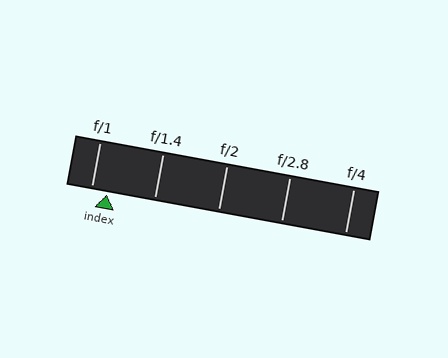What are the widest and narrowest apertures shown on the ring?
The widest aperture shown is f/1 and the narrowest is f/4.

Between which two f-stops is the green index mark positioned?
The index mark is between f/1 and f/1.4.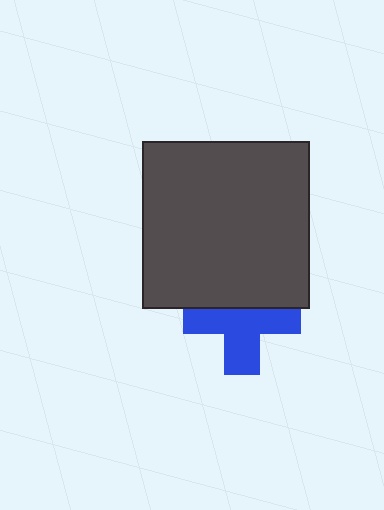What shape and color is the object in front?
The object in front is a dark gray square.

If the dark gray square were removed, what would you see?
You would see the complete blue cross.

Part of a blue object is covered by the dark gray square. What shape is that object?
It is a cross.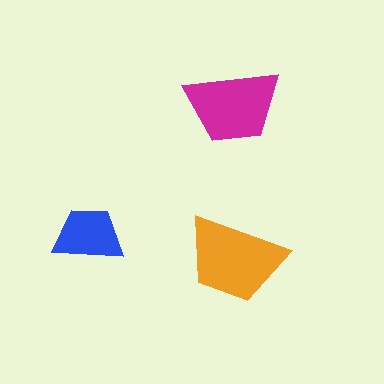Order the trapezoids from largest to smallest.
the orange one, the magenta one, the blue one.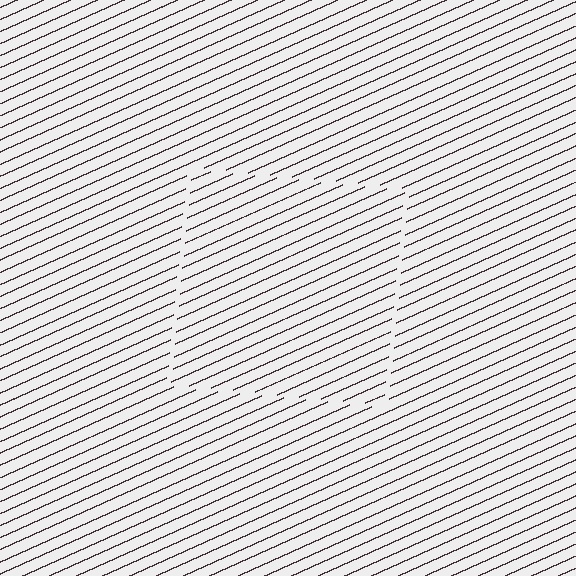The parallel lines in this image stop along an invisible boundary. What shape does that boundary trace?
An illusory square. The interior of the shape contains the same grating, shifted by half a period — the contour is defined by the phase discontinuity where line-ends from the inner and outer gratings abut.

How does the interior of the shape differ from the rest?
The interior of the shape contains the same grating, shifted by half a period — the contour is defined by the phase discontinuity where line-ends from the inner and outer gratings abut.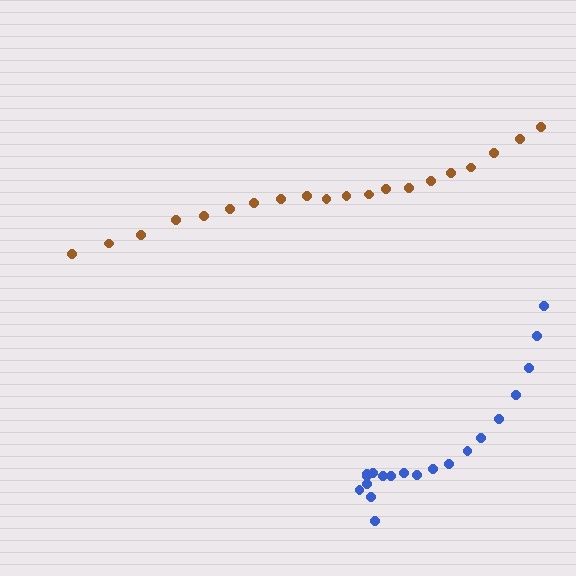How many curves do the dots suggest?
There are 2 distinct paths.